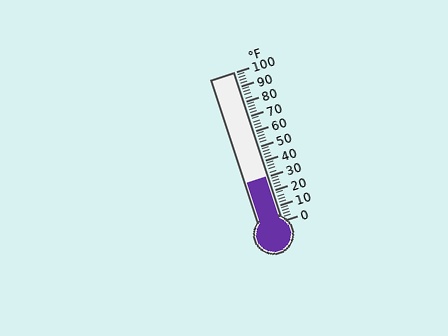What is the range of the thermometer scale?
The thermometer scale ranges from 0°F to 100°F.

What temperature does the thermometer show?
The thermometer shows approximately 30°F.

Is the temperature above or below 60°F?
The temperature is below 60°F.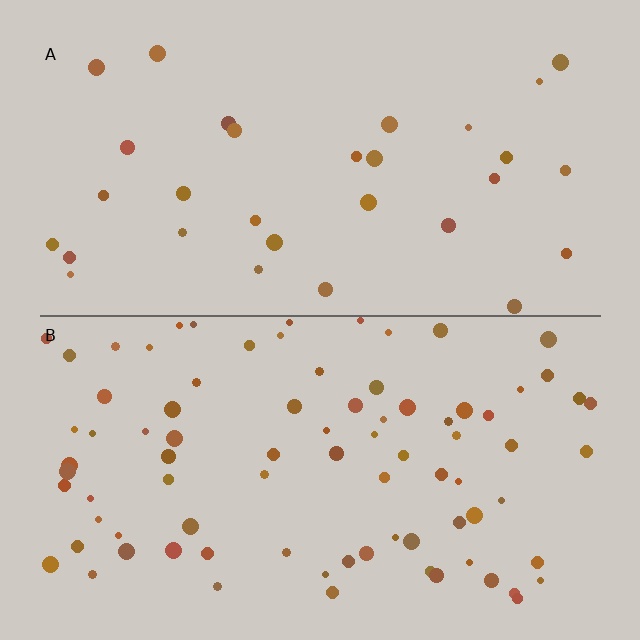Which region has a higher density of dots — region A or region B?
B (the bottom).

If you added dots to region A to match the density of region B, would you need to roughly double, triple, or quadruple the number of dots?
Approximately triple.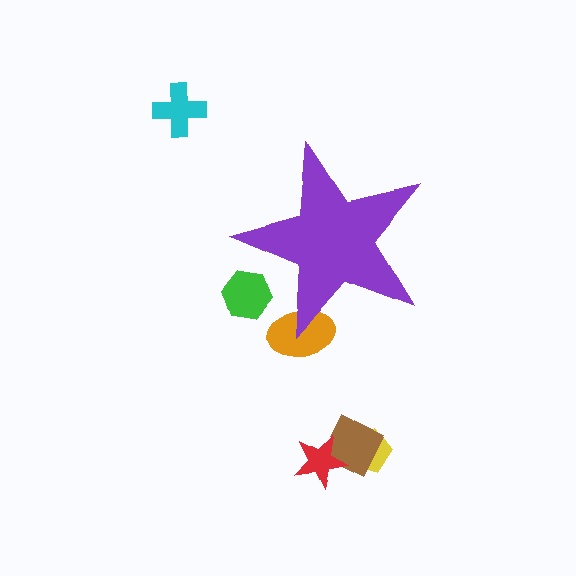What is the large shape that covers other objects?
A purple star.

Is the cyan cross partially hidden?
No, the cyan cross is fully visible.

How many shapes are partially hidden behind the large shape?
2 shapes are partially hidden.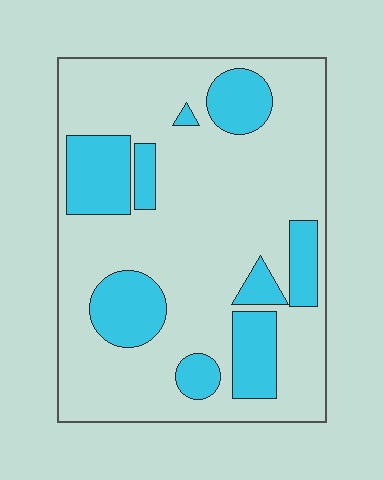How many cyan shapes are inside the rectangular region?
9.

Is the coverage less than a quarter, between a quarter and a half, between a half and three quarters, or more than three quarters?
Between a quarter and a half.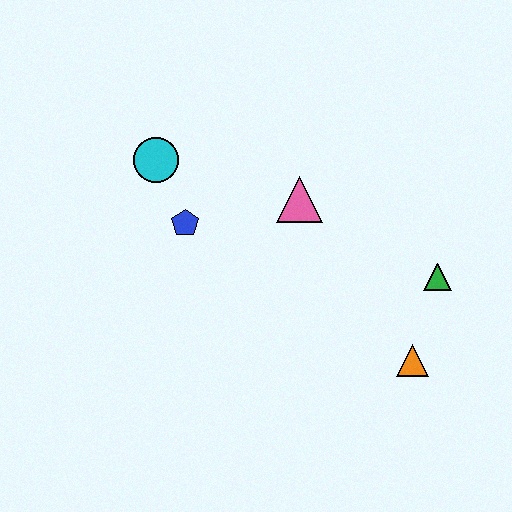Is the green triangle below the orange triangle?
No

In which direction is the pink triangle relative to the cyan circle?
The pink triangle is to the right of the cyan circle.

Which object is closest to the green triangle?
The orange triangle is closest to the green triangle.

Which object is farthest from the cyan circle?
The orange triangle is farthest from the cyan circle.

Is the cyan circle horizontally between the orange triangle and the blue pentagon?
No